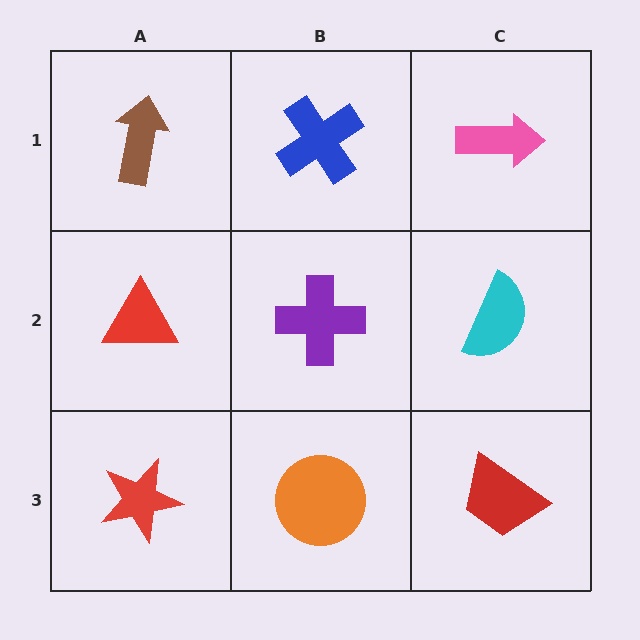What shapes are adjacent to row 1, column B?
A purple cross (row 2, column B), a brown arrow (row 1, column A), a pink arrow (row 1, column C).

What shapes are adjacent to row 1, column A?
A red triangle (row 2, column A), a blue cross (row 1, column B).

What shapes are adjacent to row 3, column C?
A cyan semicircle (row 2, column C), an orange circle (row 3, column B).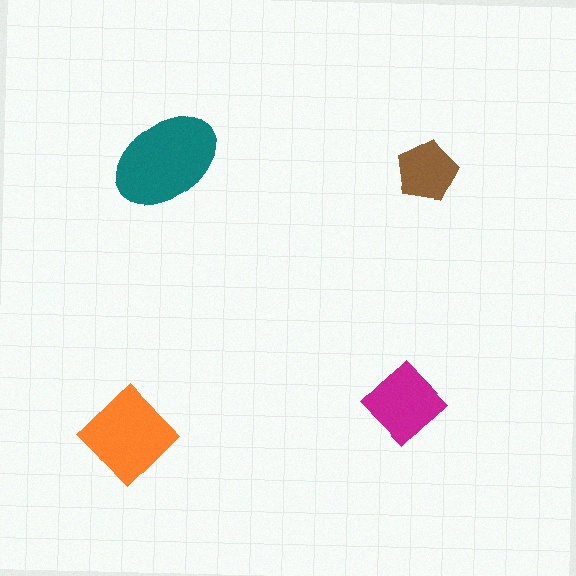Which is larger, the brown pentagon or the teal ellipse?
The teal ellipse.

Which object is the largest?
The teal ellipse.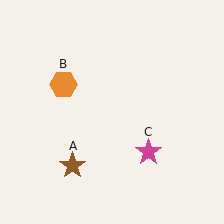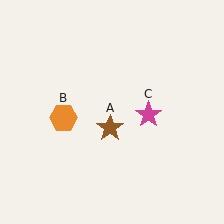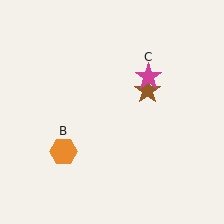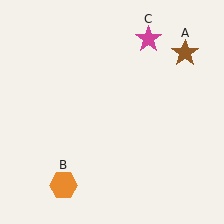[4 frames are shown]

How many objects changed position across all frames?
3 objects changed position: brown star (object A), orange hexagon (object B), magenta star (object C).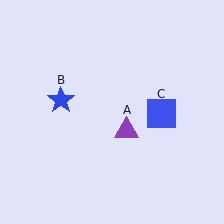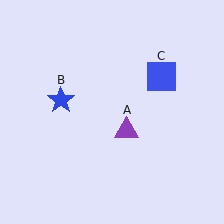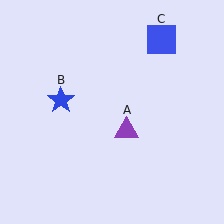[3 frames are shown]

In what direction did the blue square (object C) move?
The blue square (object C) moved up.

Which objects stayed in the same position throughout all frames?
Purple triangle (object A) and blue star (object B) remained stationary.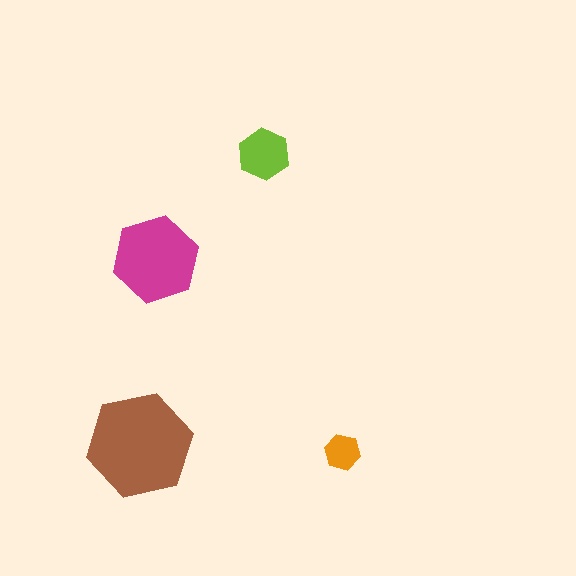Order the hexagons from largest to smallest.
the brown one, the magenta one, the lime one, the orange one.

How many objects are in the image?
There are 4 objects in the image.